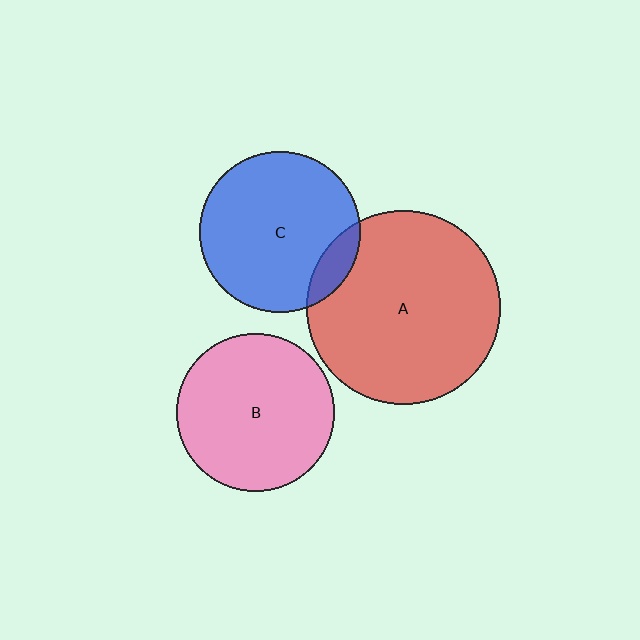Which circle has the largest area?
Circle A (red).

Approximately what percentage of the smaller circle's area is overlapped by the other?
Approximately 10%.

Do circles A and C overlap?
Yes.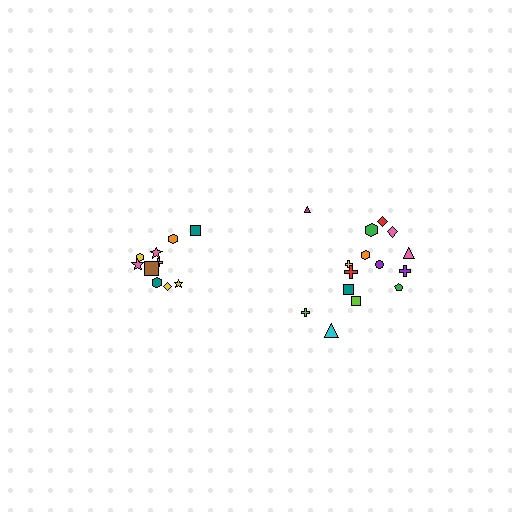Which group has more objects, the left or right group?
The right group.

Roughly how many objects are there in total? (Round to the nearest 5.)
Roughly 25 objects in total.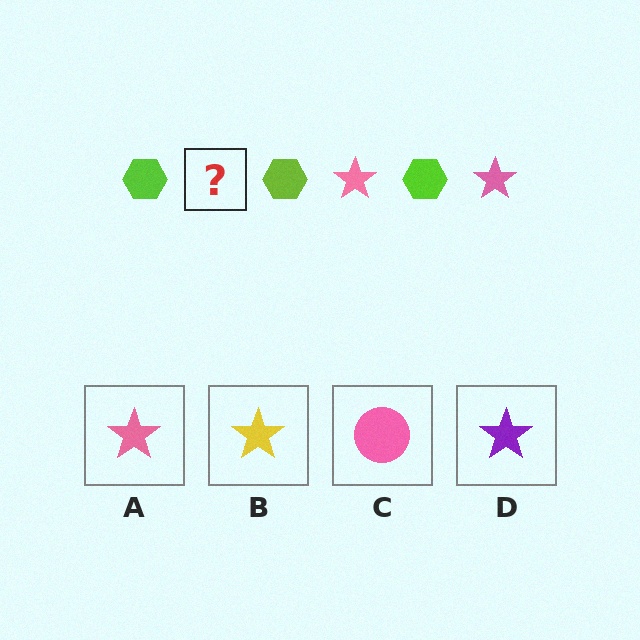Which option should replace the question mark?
Option A.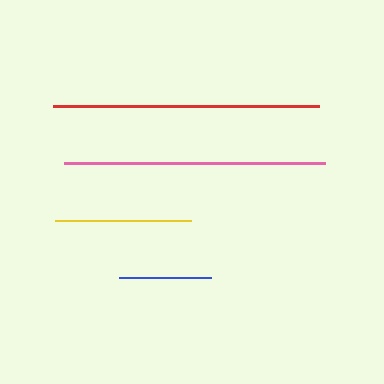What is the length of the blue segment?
The blue segment is approximately 92 pixels long.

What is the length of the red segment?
The red segment is approximately 266 pixels long.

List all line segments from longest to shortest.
From longest to shortest: red, pink, yellow, blue.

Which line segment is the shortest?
The blue line is the shortest at approximately 92 pixels.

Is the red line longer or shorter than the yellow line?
The red line is longer than the yellow line.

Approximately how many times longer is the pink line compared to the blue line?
The pink line is approximately 2.9 times the length of the blue line.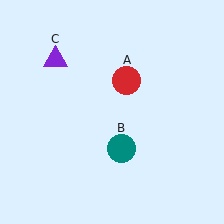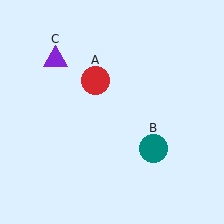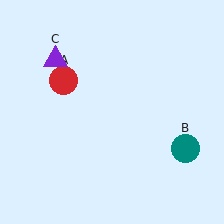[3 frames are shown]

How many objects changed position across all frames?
2 objects changed position: red circle (object A), teal circle (object B).